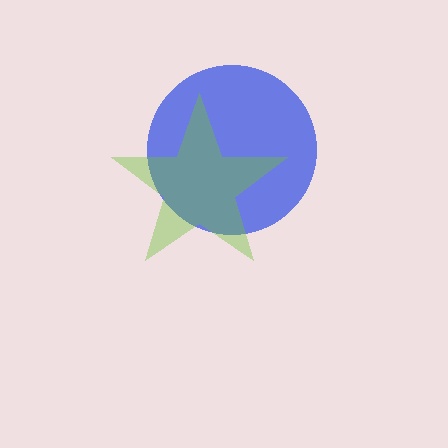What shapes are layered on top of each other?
The layered shapes are: a blue circle, a lime star.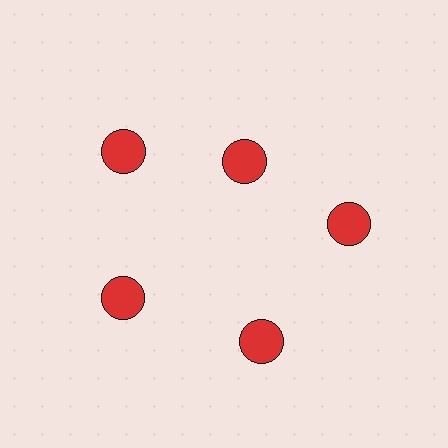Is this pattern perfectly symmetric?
No. The 5 red circles are arranged in a ring, but one element near the 1 o'clock position is pulled inward toward the center, breaking the 5-fold rotational symmetry.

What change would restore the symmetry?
The symmetry would be restored by moving it outward, back onto the ring so that all 5 circles sit at equal angles and equal distance from the center.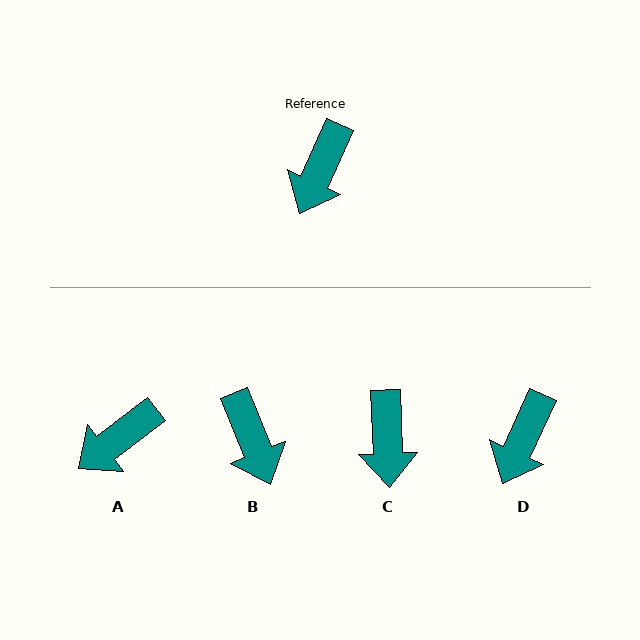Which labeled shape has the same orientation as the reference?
D.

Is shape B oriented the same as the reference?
No, it is off by about 47 degrees.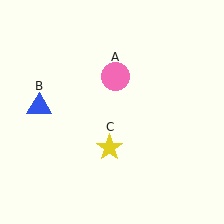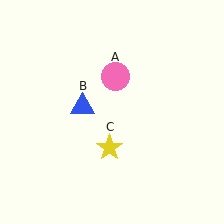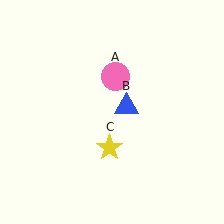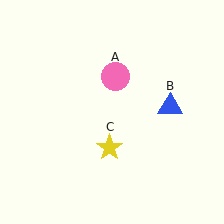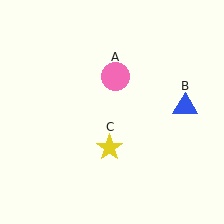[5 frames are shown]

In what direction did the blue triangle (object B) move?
The blue triangle (object B) moved right.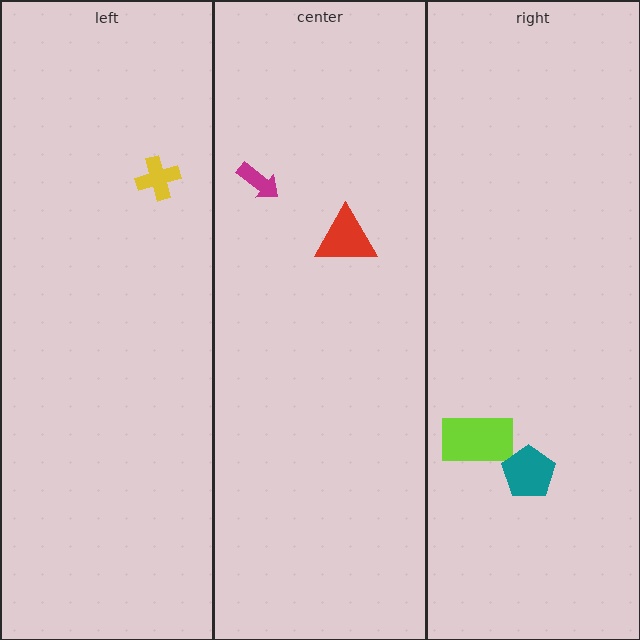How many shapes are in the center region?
2.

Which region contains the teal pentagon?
The right region.